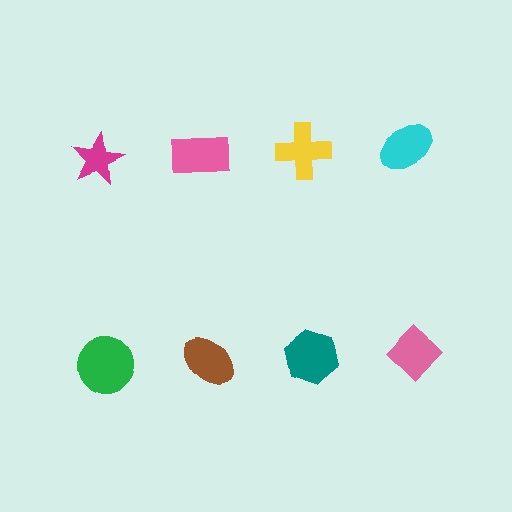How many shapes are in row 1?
4 shapes.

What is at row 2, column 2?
A brown ellipse.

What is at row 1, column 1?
A magenta star.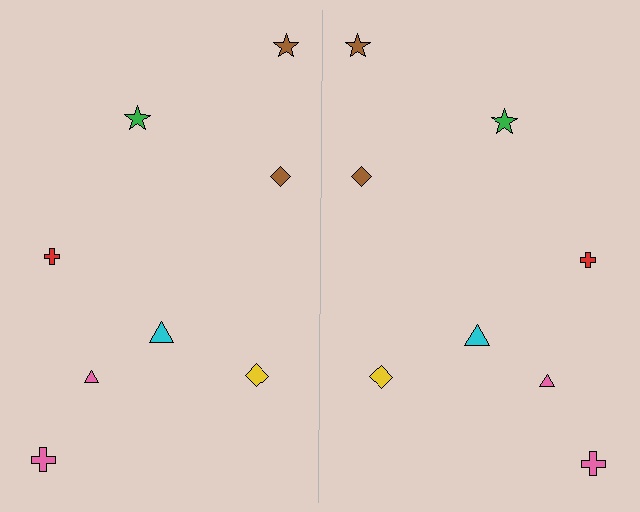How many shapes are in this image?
There are 16 shapes in this image.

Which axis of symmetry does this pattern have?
The pattern has a vertical axis of symmetry running through the center of the image.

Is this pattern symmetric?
Yes, this pattern has bilateral (reflection) symmetry.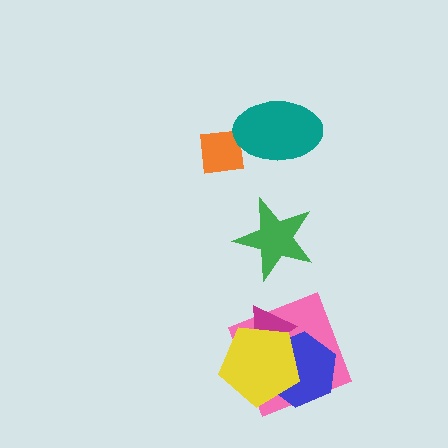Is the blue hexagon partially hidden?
Yes, it is partially covered by another shape.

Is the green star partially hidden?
No, no other shape covers it.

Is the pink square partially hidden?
Yes, it is partially covered by another shape.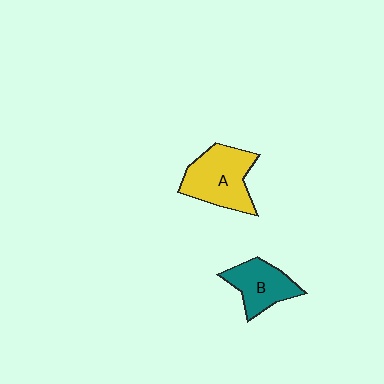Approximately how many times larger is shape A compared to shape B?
Approximately 1.4 times.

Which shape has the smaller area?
Shape B (teal).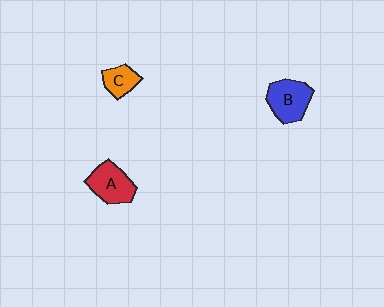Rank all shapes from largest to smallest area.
From largest to smallest: B (blue), A (red), C (orange).